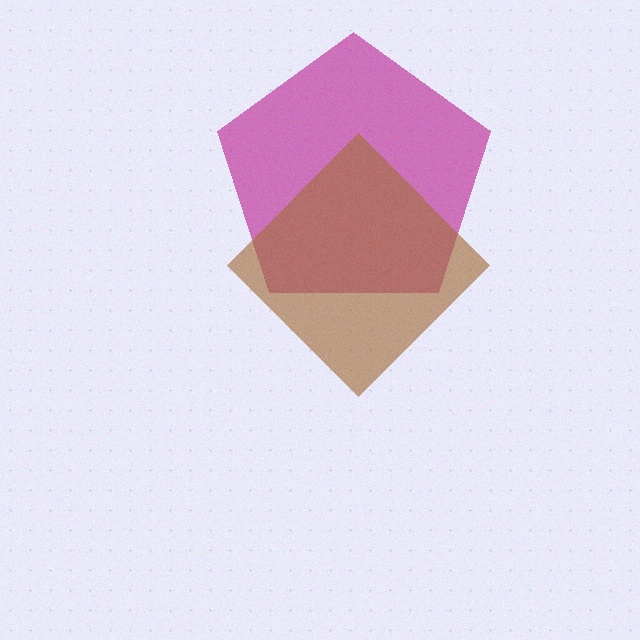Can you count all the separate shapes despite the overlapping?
Yes, there are 2 separate shapes.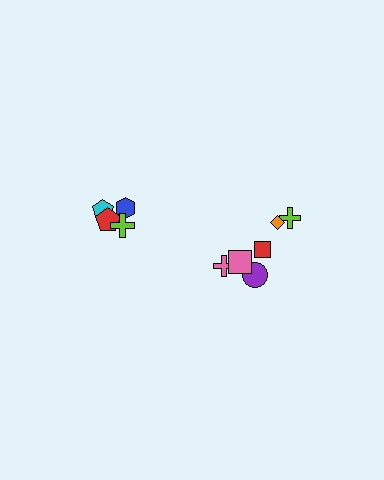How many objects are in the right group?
There are 6 objects.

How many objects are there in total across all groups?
There are 10 objects.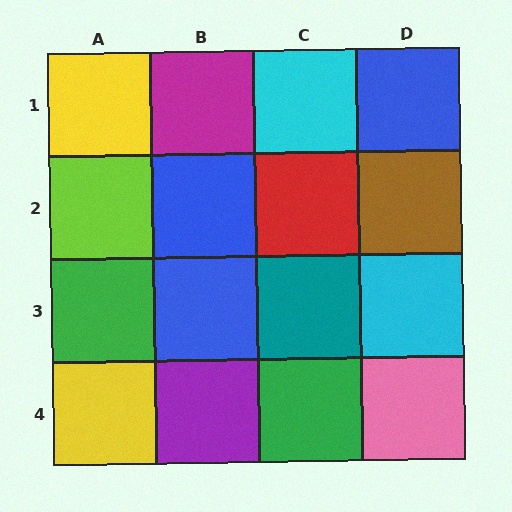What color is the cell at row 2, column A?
Lime.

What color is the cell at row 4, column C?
Green.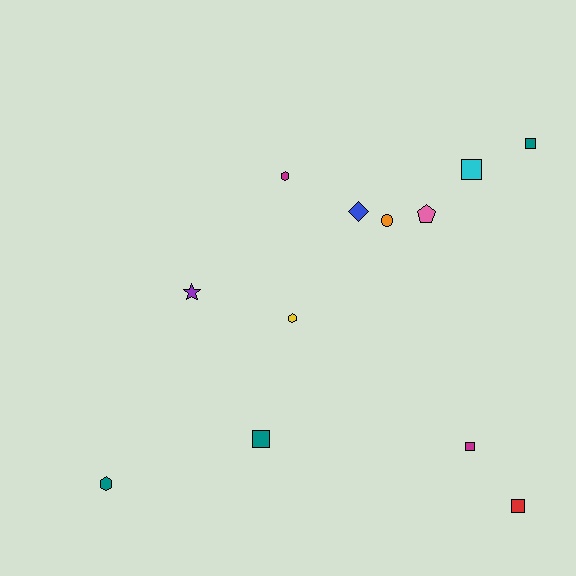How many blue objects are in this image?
There is 1 blue object.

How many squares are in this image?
There are 5 squares.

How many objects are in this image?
There are 12 objects.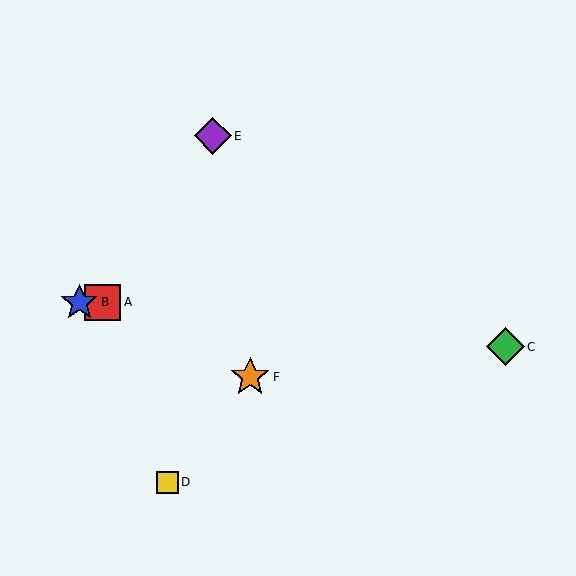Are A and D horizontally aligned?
No, A is at y≈302 and D is at y≈482.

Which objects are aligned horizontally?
Objects A, B are aligned horizontally.